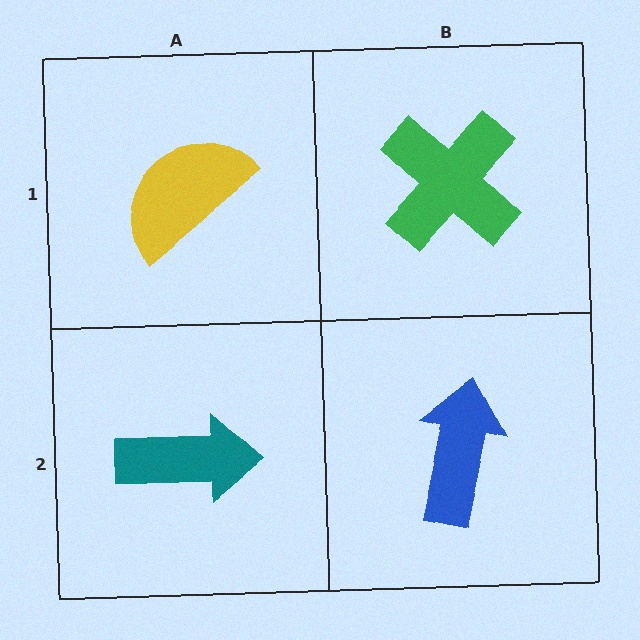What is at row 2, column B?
A blue arrow.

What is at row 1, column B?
A green cross.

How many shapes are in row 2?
2 shapes.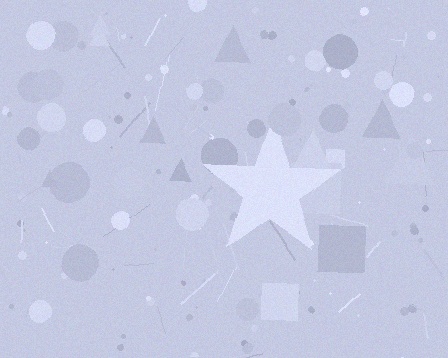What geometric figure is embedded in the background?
A star is embedded in the background.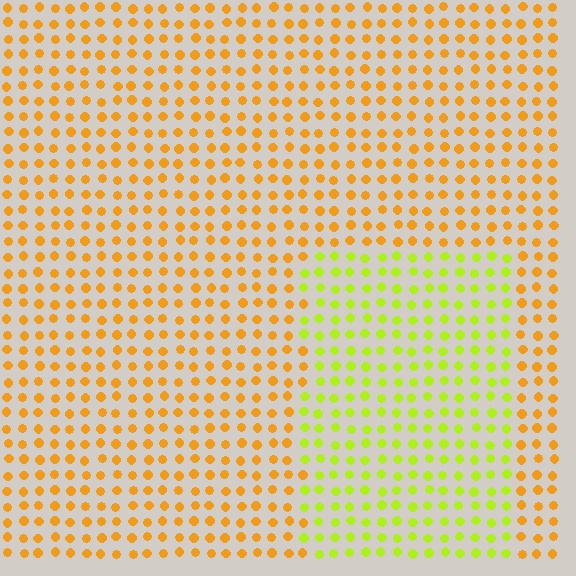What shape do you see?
I see a rectangle.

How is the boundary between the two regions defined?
The boundary is defined purely by a slight shift in hue (about 43 degrees). Spacing, size, and orientation are identical on both sides.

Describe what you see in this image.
The image is filled with small orange elements in a uniform arrangement. A rectangle-shaped region is visible where the elements are tinted to a slightly different hue, forming a subtle color boundary.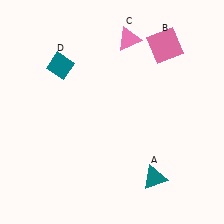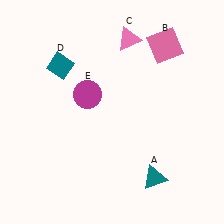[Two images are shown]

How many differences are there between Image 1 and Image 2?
There is 1 difference between the two images.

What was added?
A magenta circle (E) was added in Image 2.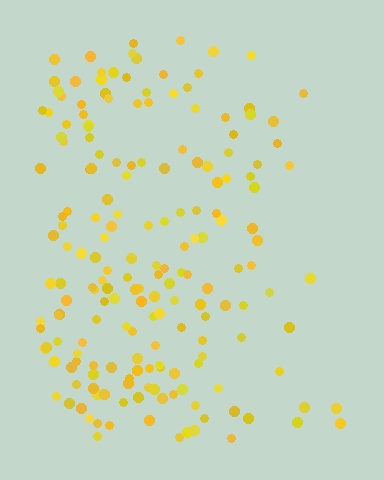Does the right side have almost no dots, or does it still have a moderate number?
Still a moderate number, just noticeably fewer than the left.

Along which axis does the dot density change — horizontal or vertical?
Horizontal.